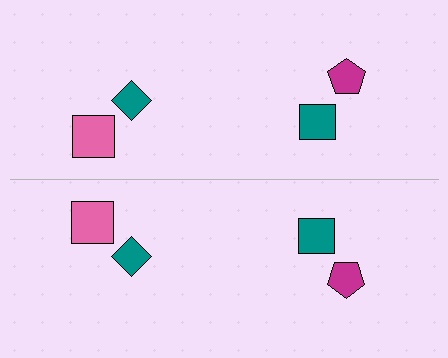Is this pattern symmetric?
Yes, this pattern has bilateral (reflection) symmetry.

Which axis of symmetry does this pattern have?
The pattern has a horizontal axis of symmetry running through the center of the image.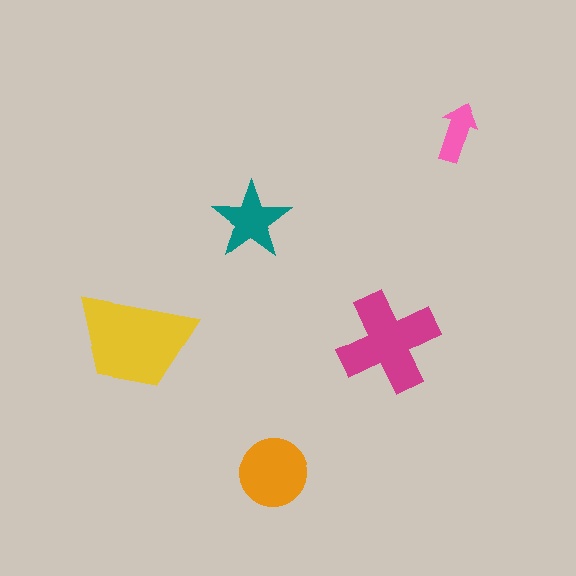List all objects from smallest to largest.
The pink arrow, the teal star, the orange circle, the magenta cross, the yellow trapezoid.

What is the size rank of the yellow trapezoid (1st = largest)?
1st.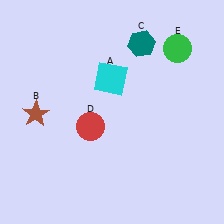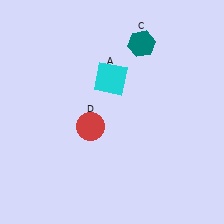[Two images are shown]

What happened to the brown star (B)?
The brown star (B) was removed in Image 2. It was in the bottom-left area of Image 1.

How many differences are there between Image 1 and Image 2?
There are 2 differences between the two images.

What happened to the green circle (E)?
The green circle (E) was removed in Image 2. It was in the top-right area of Image 1.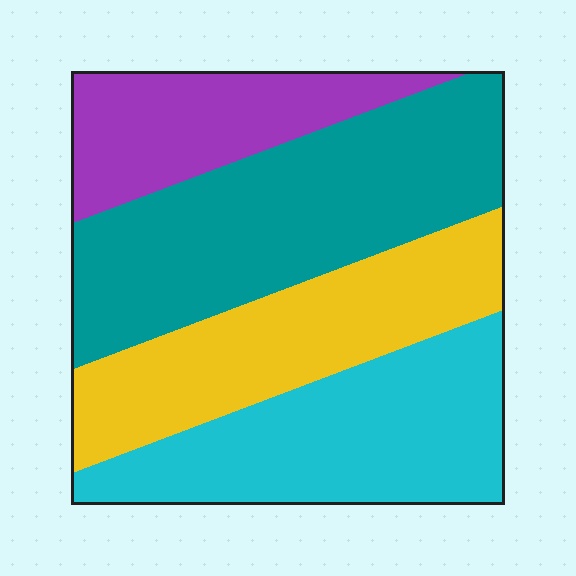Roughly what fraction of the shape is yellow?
Yellow takes up about one quarter (1/4) of the shape.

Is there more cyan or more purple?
Cyan.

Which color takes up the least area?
Purple, at roughly 15%.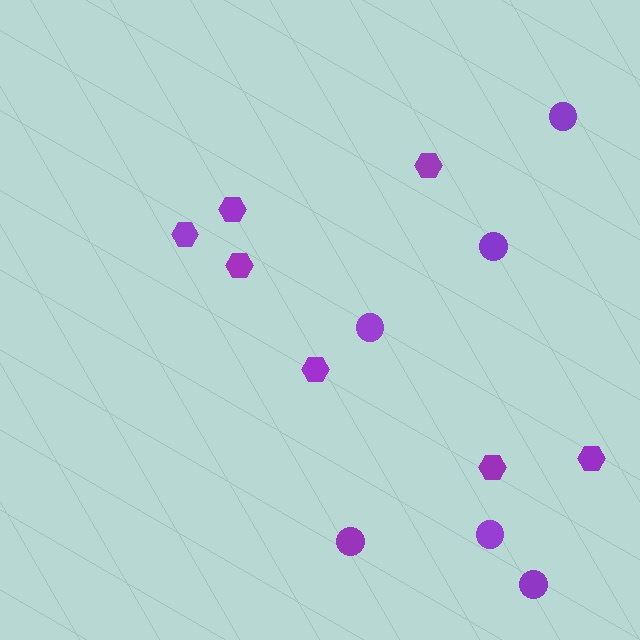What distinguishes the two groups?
There are 2 groups: one group of circles (6) and one group of hexagons (7).